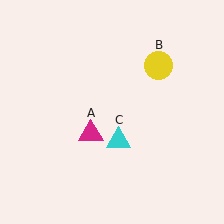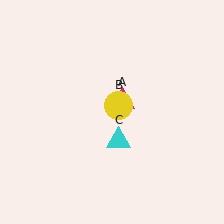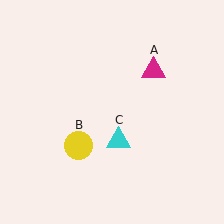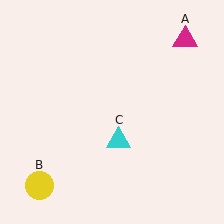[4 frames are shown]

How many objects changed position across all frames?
2 objects changed position: magenta triangle (object A), yellow circle (object B).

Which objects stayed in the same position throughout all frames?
Cyan triangle (object C) remained stationary.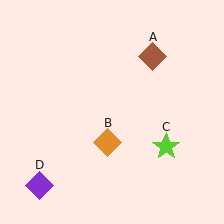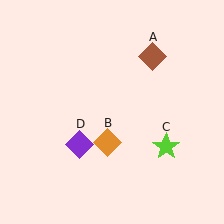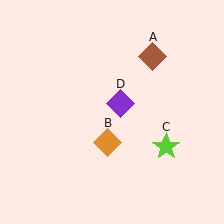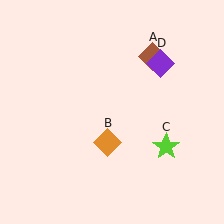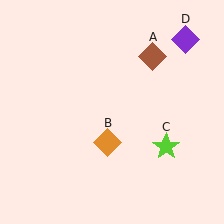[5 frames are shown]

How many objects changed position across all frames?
1 object changed position: purple diamond (object D).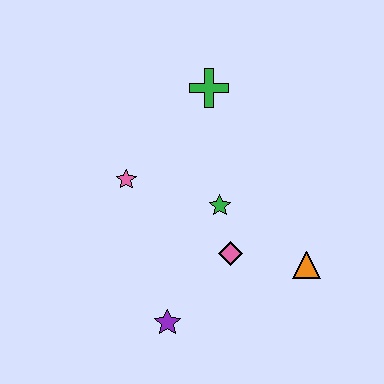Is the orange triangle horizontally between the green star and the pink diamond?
No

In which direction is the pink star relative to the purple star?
The pink star is above the purple star.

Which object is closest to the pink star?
The green star is closest to the pink star.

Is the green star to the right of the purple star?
Yes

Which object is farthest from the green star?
The purple star is farthest from the green star.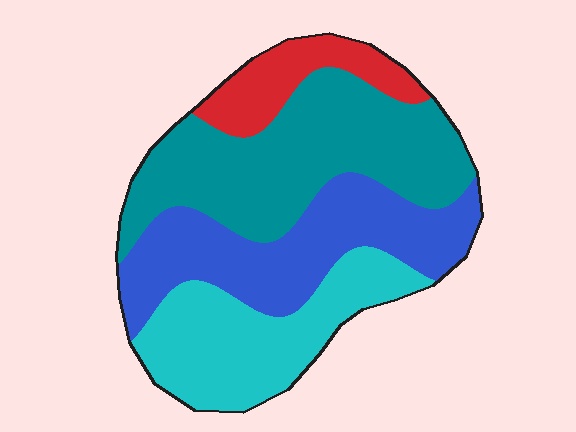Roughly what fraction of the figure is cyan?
Cyan takes up about one quarter (1/4) of the figure.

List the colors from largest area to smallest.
From largest to smallest: teal, blue, cyan, red.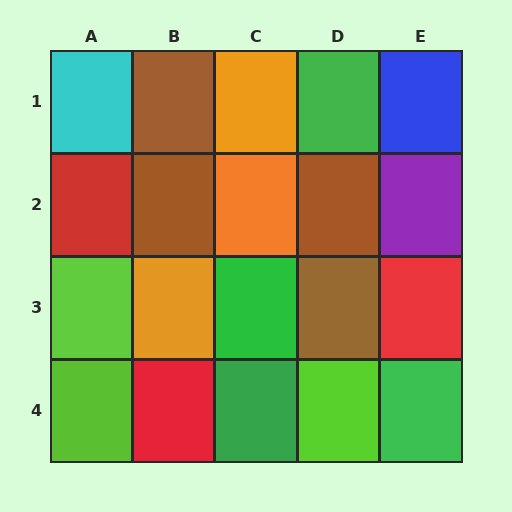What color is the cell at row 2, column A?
Red.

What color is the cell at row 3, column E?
Red.